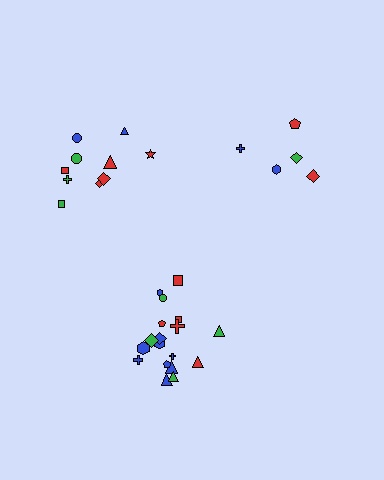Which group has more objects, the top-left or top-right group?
The top-left group.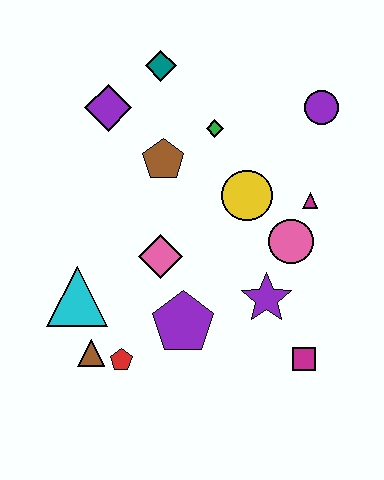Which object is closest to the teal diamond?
The purple diamond is closest to the teal diamond.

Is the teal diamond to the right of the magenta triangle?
No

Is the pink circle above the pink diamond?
Yes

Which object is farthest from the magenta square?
The teal diamond is farthest from the magenta square.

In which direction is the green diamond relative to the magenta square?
The green diamond is above the magenta square.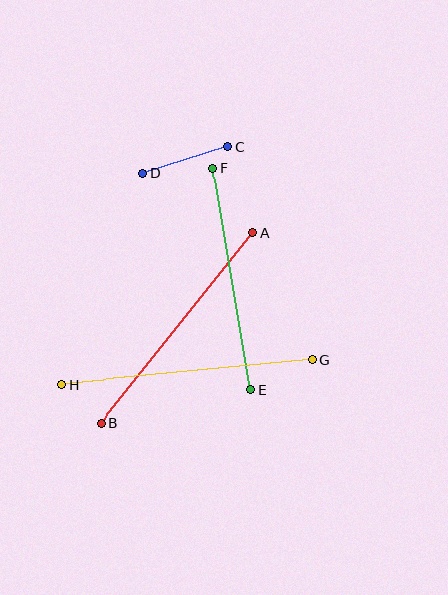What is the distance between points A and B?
The distance is approximately 244 pixels.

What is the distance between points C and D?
The distance is approximately 89 pixels.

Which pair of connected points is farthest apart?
Points G and H are farthest apart.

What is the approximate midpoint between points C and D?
The midpoint is at approximately (186, 160) pixels.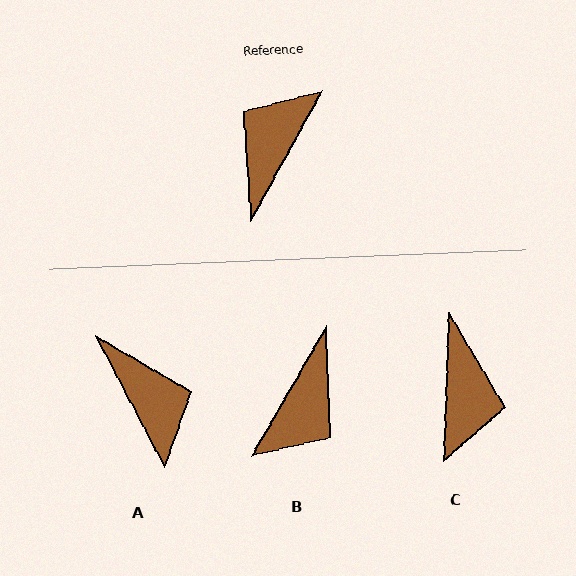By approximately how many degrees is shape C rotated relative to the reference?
Approximately 153 degrees clockwise.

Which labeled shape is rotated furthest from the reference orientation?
B, about 179 degrees away.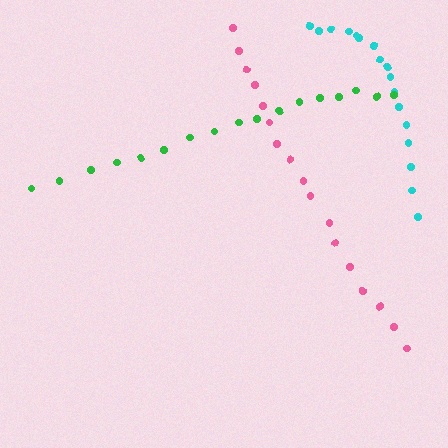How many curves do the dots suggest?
There are 3 distinct paths.